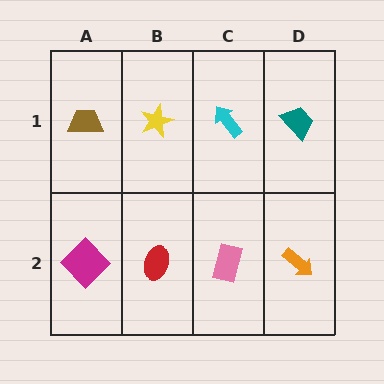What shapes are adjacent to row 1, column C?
A pink rectangle (row 2, column C), a yellow star (row 1, column B), a teal trapezoid (row 1, column D).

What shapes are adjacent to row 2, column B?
A yellow star (row 1, column B), a magenta diamond (row 2, column A), a pink rectangle (row 2, column C).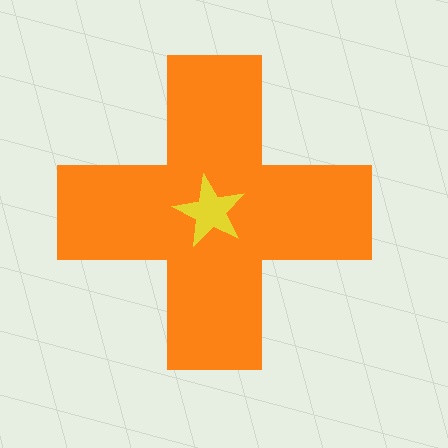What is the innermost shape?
The yellow star.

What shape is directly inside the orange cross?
The yellow star.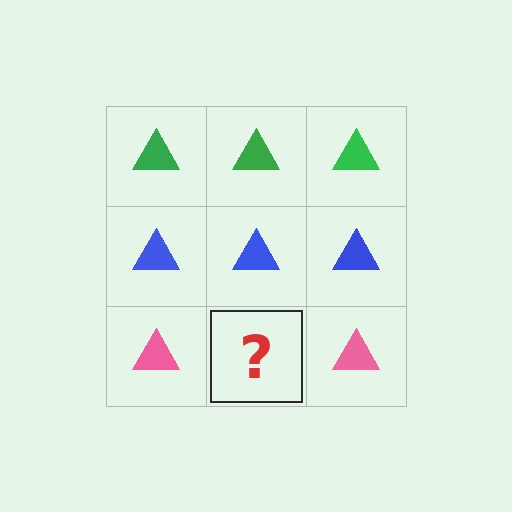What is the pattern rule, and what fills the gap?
The rule is that each row has a consistent color. The gap should be filled with a pink triangle.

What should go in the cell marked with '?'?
The missing cell should contain a pink triangle.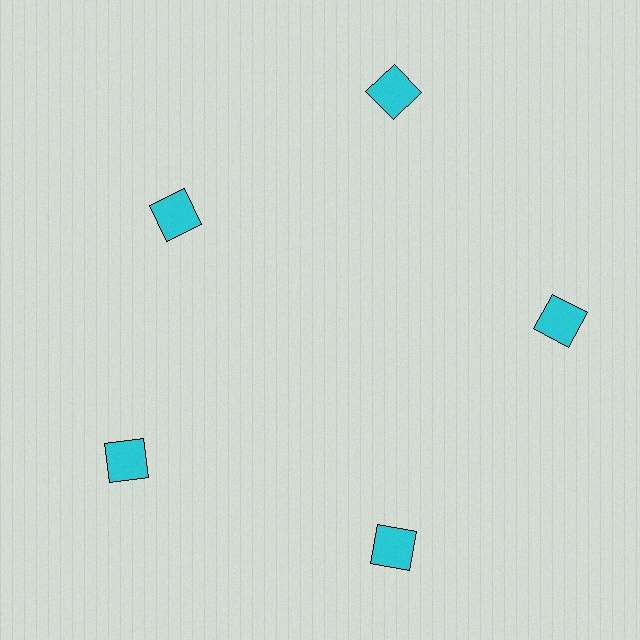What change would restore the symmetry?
The symmetry would be restored by moving it outward, back onto the ring so that all 5 squares sit at equal angles and equal distance from the center.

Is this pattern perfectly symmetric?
No. The 5 cyan squares are arranged in a ring, but one element near the 10 o'clock position is pulled inward toward the center, breaking the 5-fold rotational symmetry.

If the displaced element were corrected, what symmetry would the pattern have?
It would have 5-fold rotational symmetry — the pattern would map onto itself every 72 degrees.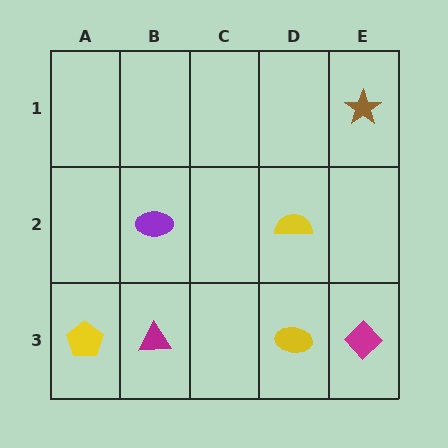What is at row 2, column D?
A yellow semicircle.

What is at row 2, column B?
A purple ellipse.